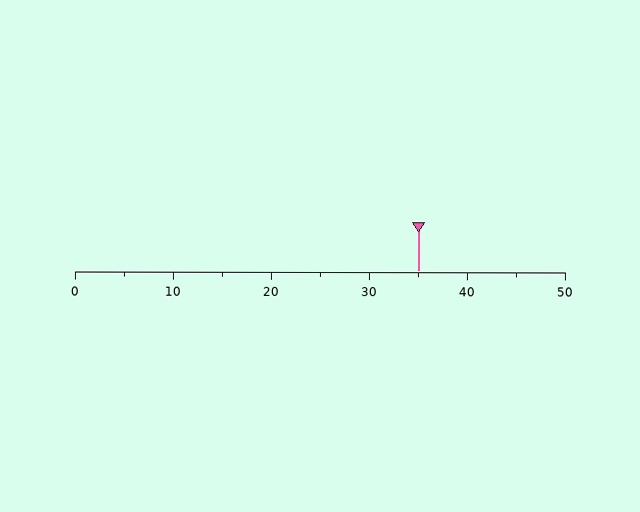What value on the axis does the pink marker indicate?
The marker indicates approximately 35.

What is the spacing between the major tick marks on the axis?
The major ticks are spaced 10 apart.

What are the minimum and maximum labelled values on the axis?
The axis runs from 0 to 50.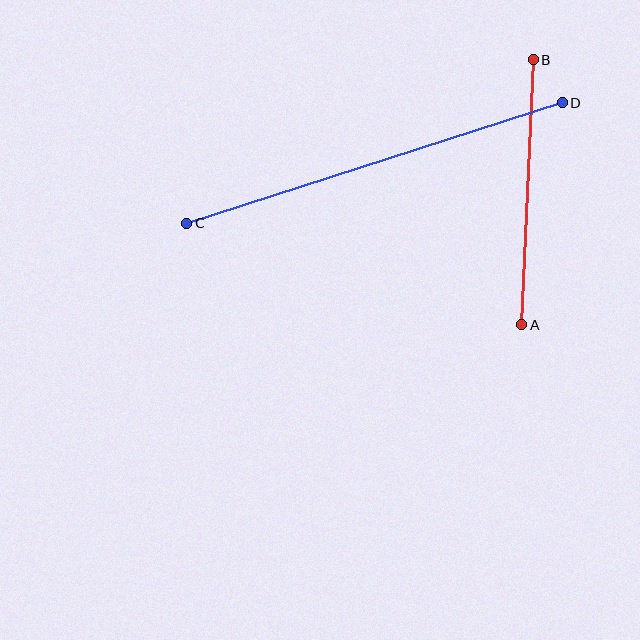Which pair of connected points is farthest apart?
Points C and D are farthest apart.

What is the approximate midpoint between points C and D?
The midpoint is at approximately (375, 163) pixels.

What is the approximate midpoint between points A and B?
The midpoint is at approximately (528, 192) pixels.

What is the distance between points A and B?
The distance is approximately 265 pixels.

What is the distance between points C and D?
The distance is approximately 394 pixels.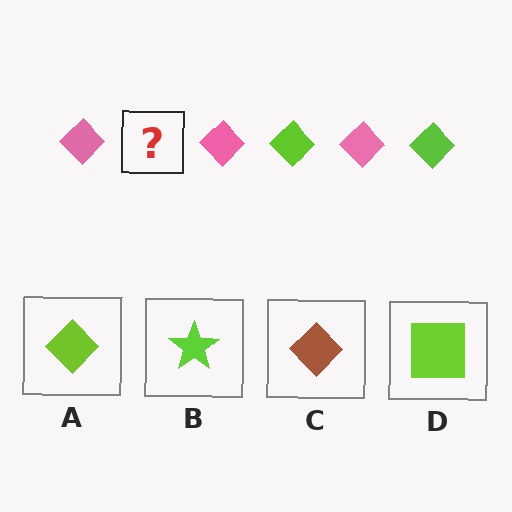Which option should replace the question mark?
Option A.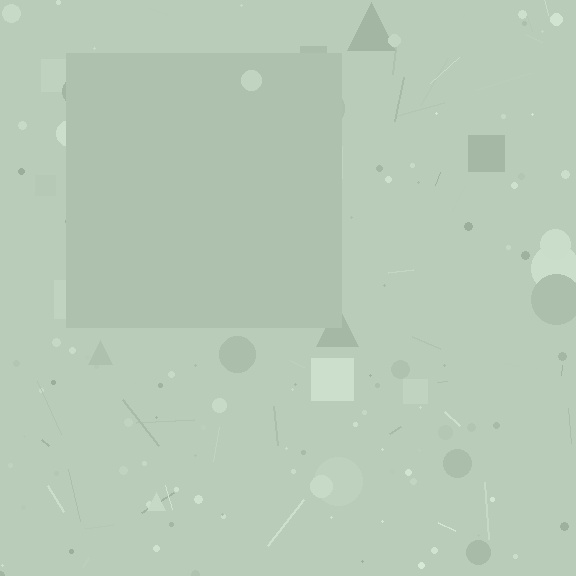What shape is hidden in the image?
A square is hidden in the image.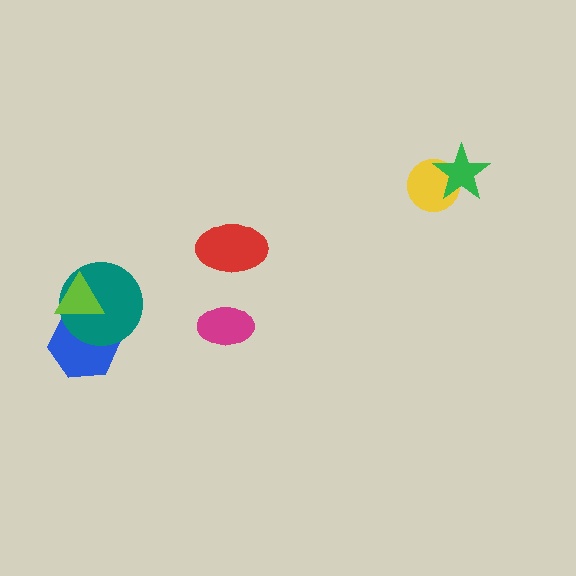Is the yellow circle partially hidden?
Yes, it is partially covered by another shape.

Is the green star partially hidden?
No, no other shape covers it.